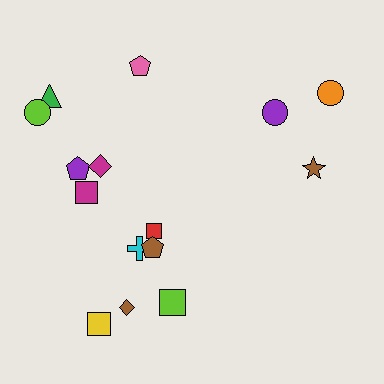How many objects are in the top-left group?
There are 6 objects.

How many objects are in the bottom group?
There are 6 objects.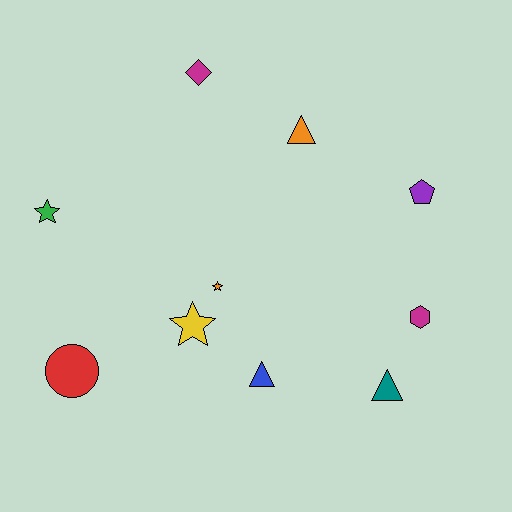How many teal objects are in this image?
There is 1 teal object.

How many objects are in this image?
There are 10 objects.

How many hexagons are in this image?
There is 1 hexagon.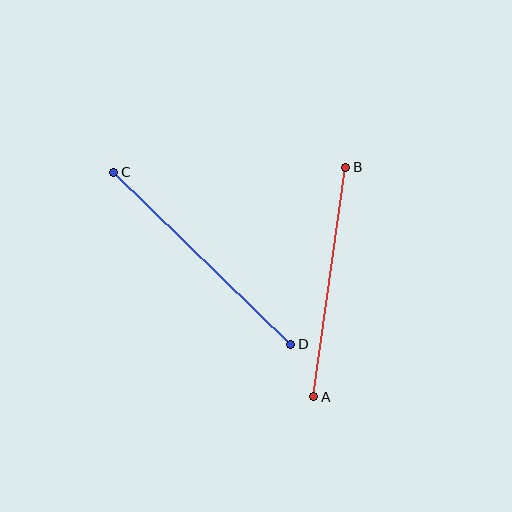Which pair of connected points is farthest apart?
Points C and D are farthest apart.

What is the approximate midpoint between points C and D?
The midpoint is at approximately (202, 258) pixels.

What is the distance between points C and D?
The distance is approximately 247 pixels.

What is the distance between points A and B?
The distance is approximately 231 pixels.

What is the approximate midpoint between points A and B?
The midpoint is at approximately (330, 282) pixels.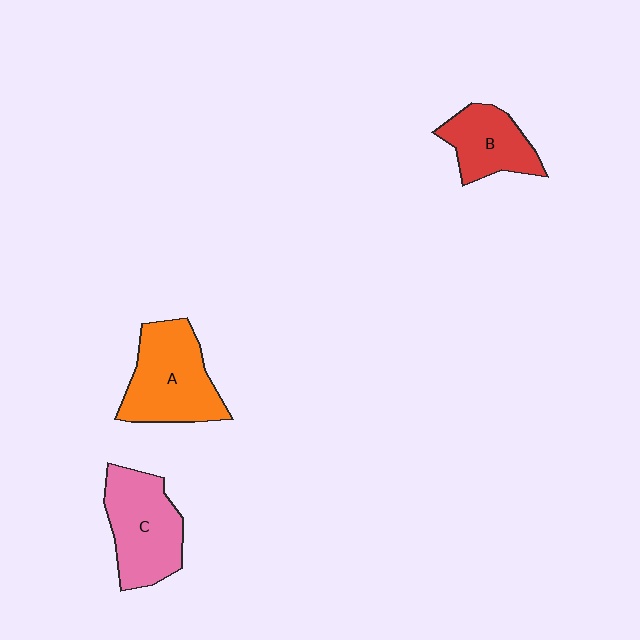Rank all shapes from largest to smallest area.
From largest to smallest: A (orange), C (pink), B (red).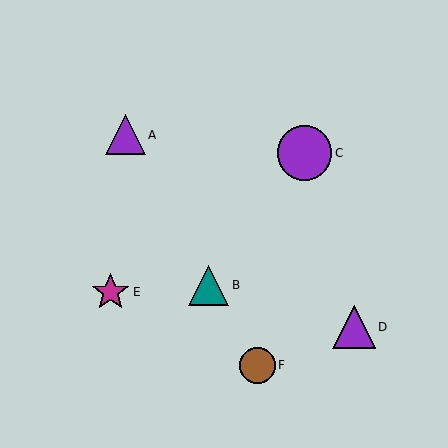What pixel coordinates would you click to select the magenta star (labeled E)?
Click at (111, 292) to select the magenta star E.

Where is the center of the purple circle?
The center of the purple circle is at (305, 153).